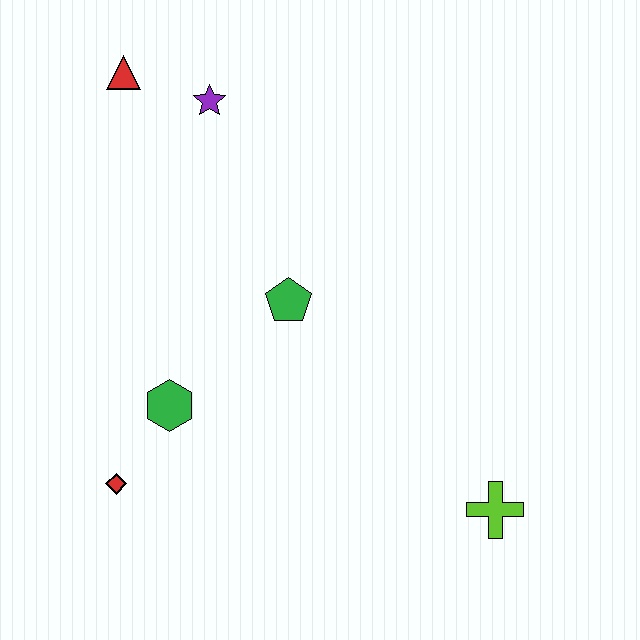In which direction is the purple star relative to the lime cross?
The purple star is above the lime cross.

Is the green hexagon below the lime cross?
No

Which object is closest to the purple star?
The red triangle is closest to the purple star.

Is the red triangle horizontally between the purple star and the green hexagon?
No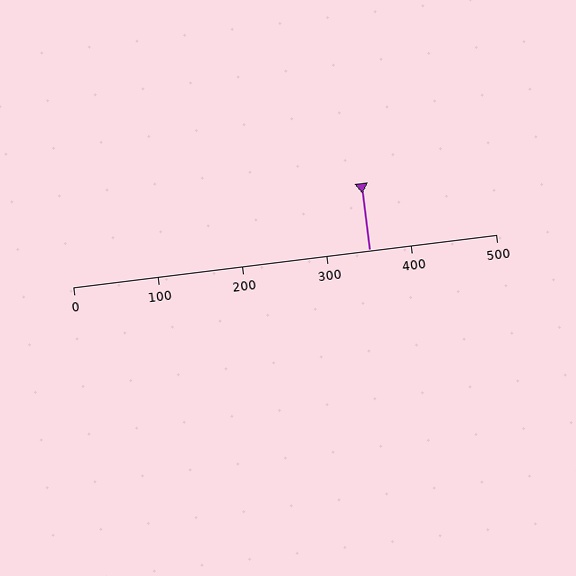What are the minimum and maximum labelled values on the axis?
The axis runs from 0 to 500.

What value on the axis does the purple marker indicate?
The marker indicates approximately 350.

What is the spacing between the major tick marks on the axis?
The major ticks are spaced 100 apart.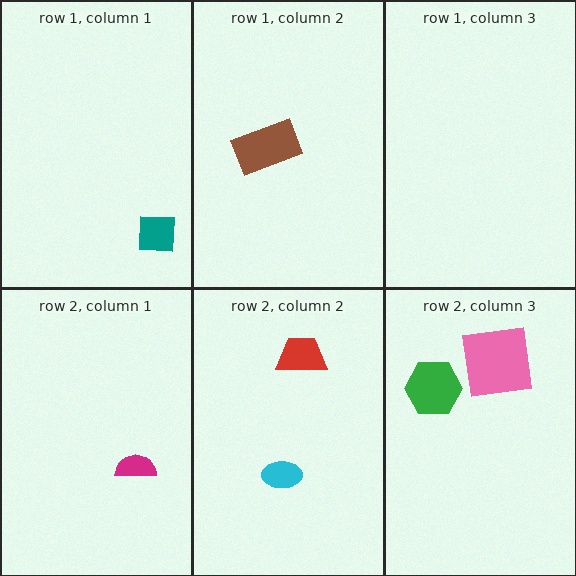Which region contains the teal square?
The row 1, column 1 region.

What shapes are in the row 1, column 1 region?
The teal square.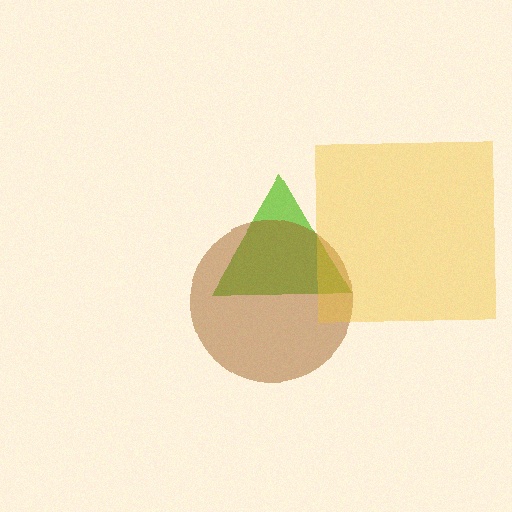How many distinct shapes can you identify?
There are 3 distinct shapes: a lime triangle, a brown circle, a yellow square.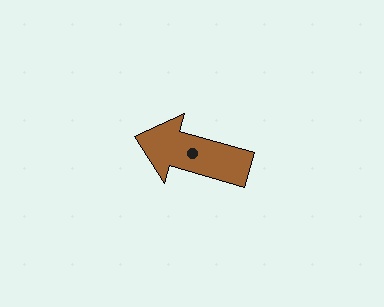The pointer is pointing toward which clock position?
Roughly 10 o'clock.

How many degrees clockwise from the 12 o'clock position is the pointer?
Approximately 286 degrees.